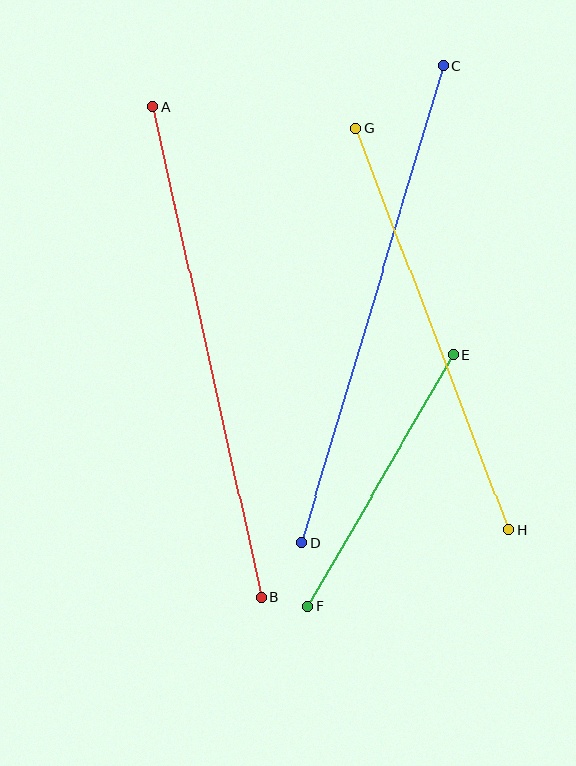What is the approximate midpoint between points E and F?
The midpoint is at approximately (380, 481) pixels.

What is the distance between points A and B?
The distance is approximately 503 pixels.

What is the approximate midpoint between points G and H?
The midpoint is at approximately (432, 329) pixels.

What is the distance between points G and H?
The distance is approximately 430 pixels.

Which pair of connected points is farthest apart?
Points A and B are farthest apart.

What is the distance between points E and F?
The distance is approximately 290 pixels.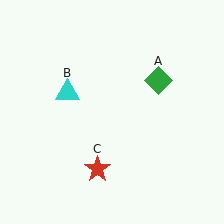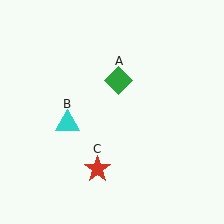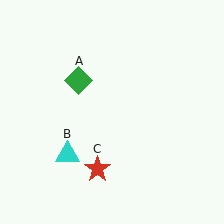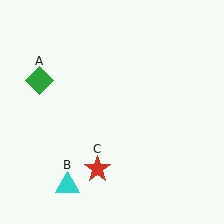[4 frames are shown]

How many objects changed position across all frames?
2 objects changed position: green diamond (object A), cyan triangle (object B).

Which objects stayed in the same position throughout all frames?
Red star (object C) remained stationary.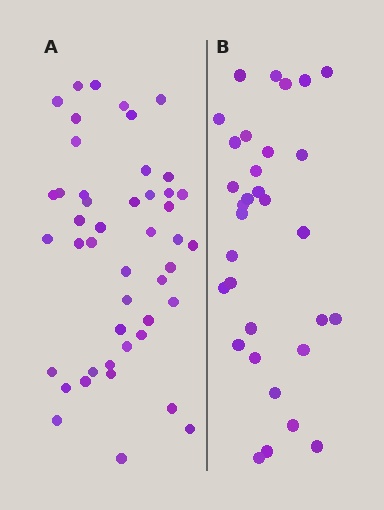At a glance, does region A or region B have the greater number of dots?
Region A (the left region) has more dots.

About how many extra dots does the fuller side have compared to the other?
Region A has approximately 15 more dots than region B.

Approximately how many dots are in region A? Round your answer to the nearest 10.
About 50 dots. (The exact count is 46, which rounds to 50.)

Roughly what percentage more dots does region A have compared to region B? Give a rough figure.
About 45% more.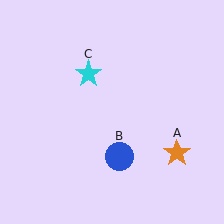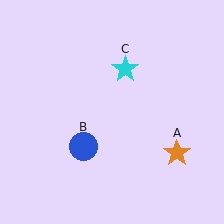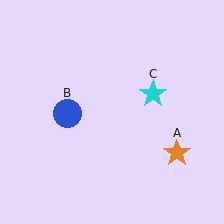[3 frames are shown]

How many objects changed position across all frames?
2 objects changed position: blue circle (object B), cyan star (object C).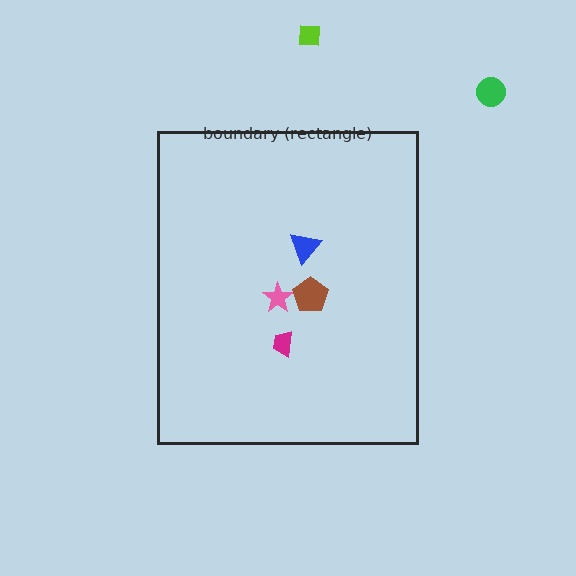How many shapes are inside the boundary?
4 inside, 2 outside.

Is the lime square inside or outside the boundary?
Outside.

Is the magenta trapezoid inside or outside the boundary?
Inside.